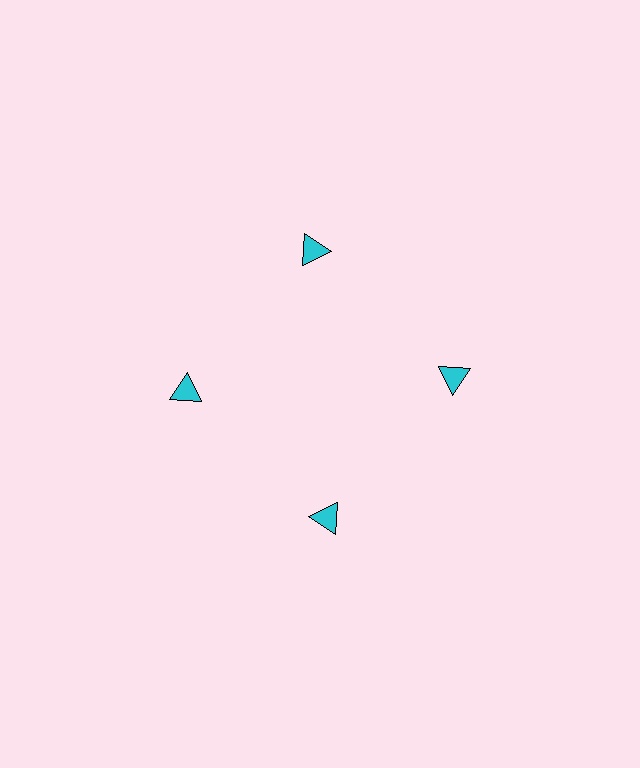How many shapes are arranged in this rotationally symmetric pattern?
There are 4 shapes, arranged in 4 groups of 1.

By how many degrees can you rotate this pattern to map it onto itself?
The pattern maps onto itself every 90 degrees of rotation.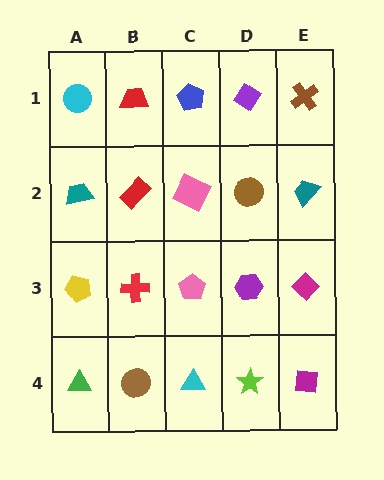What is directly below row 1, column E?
A teal trapezoid.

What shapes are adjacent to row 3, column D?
A brown circle (row 2, column D), a lime star (row 4, column D), a pink pentagon (row 3, column C), a magenta diamond (row 3, column E).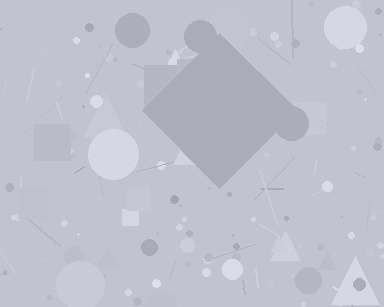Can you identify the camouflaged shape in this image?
The camouflaged shape is a diamond.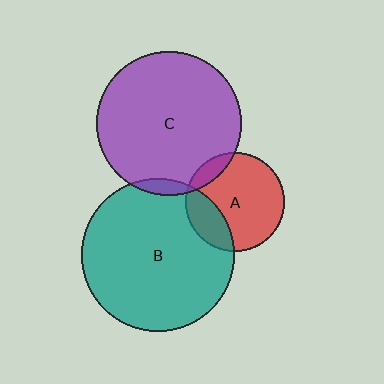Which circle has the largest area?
Circle B (teal).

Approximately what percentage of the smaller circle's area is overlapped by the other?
Approximately 10%.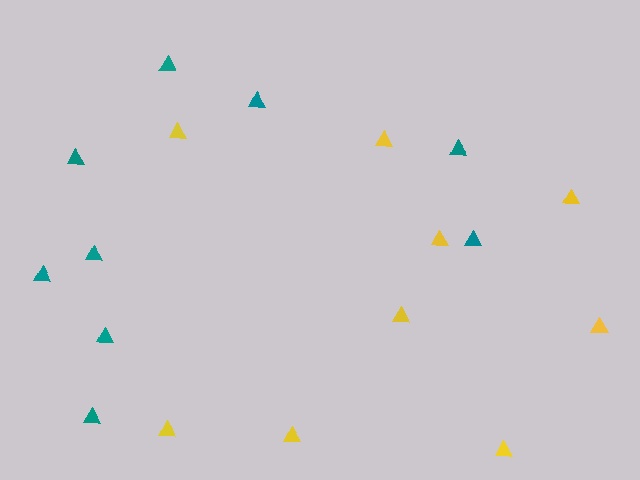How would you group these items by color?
There are 2 groups: one group of yellow triangles (9) and one group of teal triangles (9).